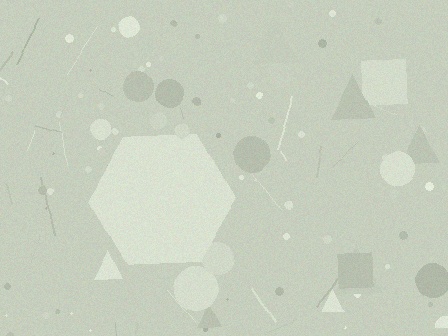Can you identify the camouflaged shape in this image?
The camouflaged shape is a hexagon.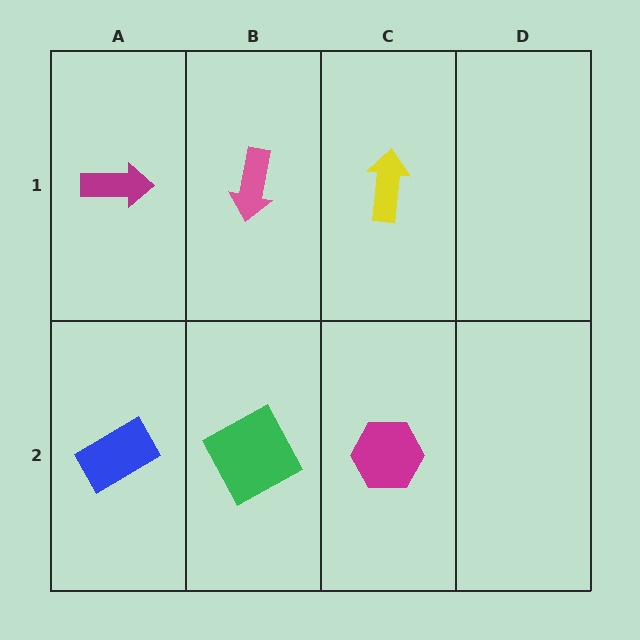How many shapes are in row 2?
3 shapes.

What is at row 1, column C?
A yellow arrow.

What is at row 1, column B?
A pink arrow.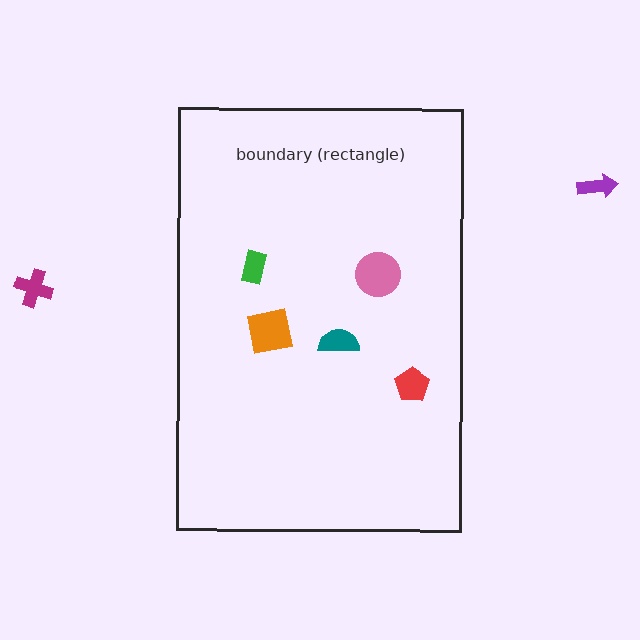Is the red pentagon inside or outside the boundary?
Inside.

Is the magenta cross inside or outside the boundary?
Outside.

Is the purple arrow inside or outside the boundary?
Outside.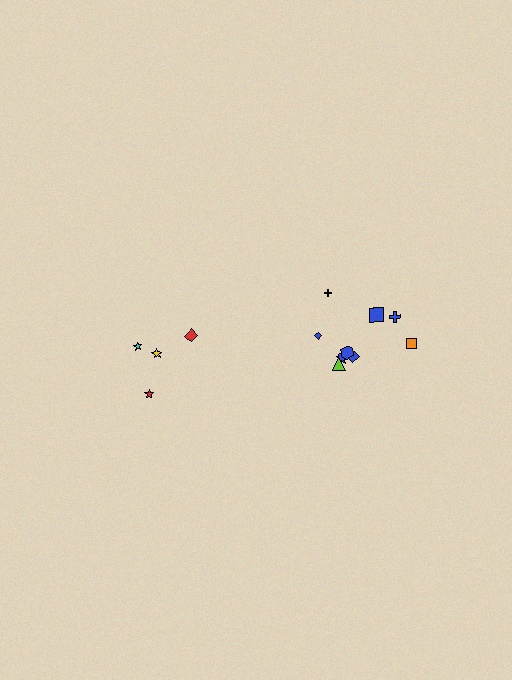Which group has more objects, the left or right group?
The right group.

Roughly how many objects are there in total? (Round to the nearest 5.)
Roughly 15 objects in total.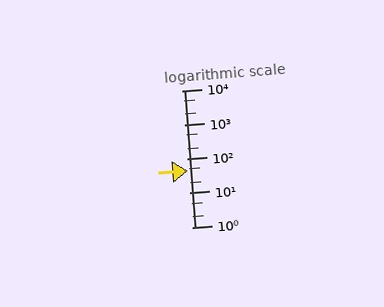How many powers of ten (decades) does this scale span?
The scale spans 4 decades, from 1 to 10000.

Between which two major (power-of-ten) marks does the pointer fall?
The pointer is between 10 and 100.